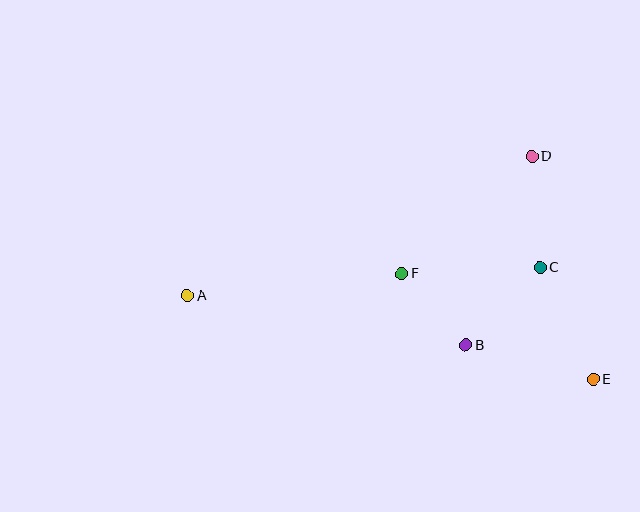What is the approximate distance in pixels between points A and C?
The distance between A and C is approximately 354 pixels.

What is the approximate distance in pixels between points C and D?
The distance between C and D is approximately 112 pixels.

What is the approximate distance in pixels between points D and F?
The distance between D and F is approximately 175 pixels.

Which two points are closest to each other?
Points B and F are closest to each other.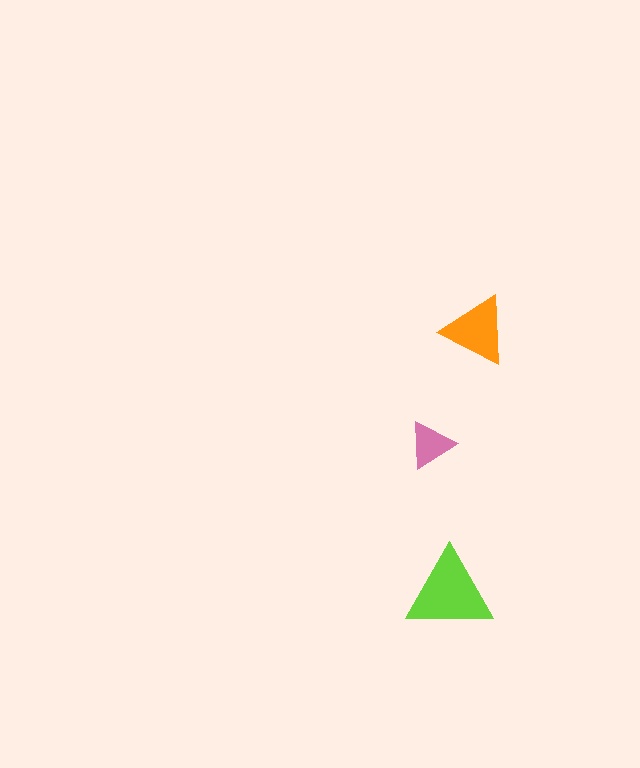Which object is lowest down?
The lime triangle is bottommost.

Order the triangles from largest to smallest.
the lime one, the orange one, the pink one.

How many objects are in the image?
There are 3 objects in the image.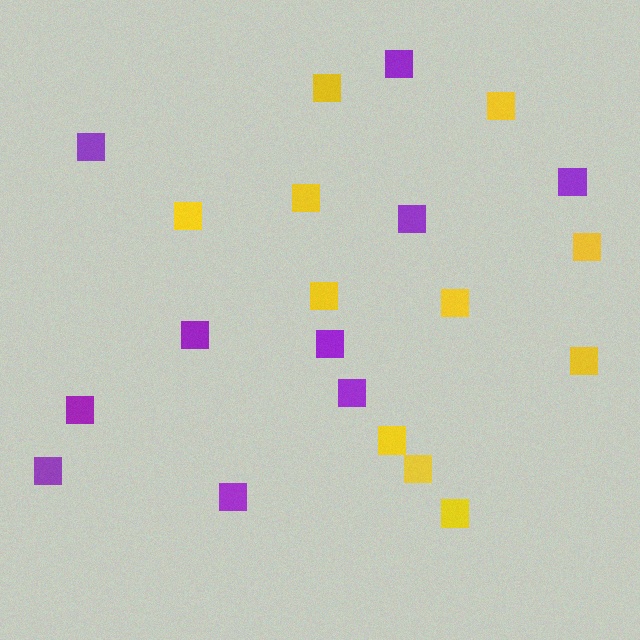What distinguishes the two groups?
There are 2 groups: one group of purple squares (10) and one group of yellow squares (11).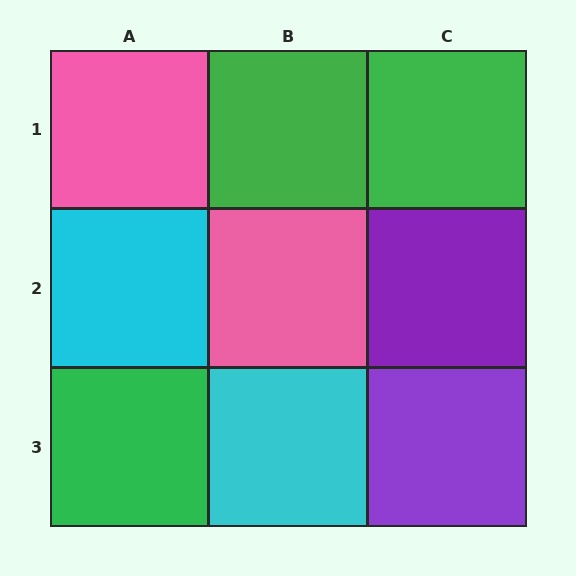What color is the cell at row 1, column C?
Green.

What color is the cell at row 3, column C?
Purple.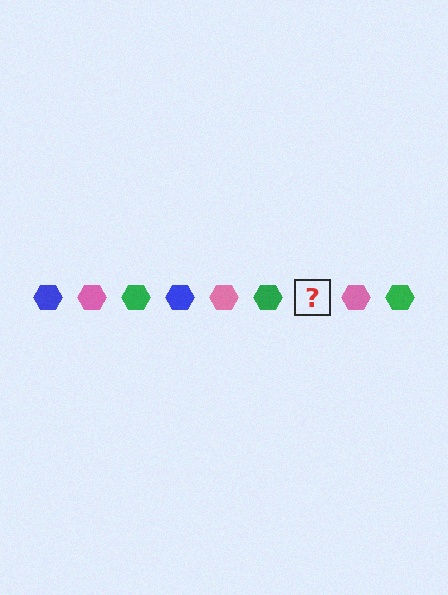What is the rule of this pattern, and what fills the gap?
The rule is that the pattern cycles through blue, pink, green hexagons. The gap should be filled with a blue hexagon.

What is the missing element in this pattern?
The missing element is a blue hexagon.